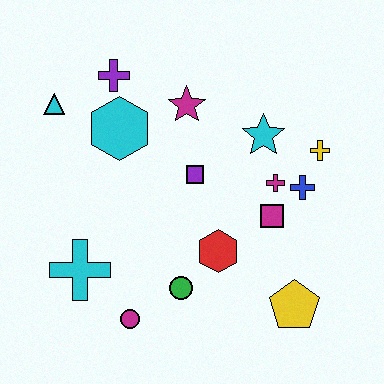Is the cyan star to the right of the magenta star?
Yes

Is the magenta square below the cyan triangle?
Yes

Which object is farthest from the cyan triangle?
The yellow pentagon is farthest from the cyan triangle.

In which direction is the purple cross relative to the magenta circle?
The purple cross is above the magenta circle.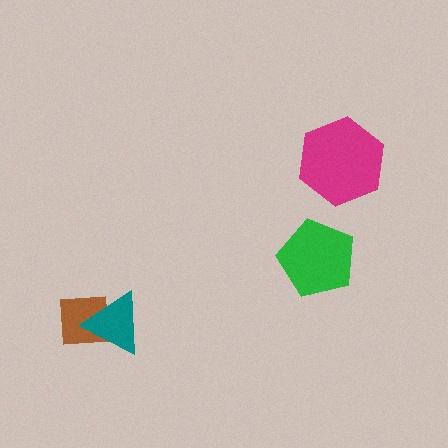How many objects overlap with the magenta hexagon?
0 objects overlap with the magenta hexagon.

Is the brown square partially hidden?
Yes, it is partially covered by another shape.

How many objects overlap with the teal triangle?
1 object overlaps with the teal triangle.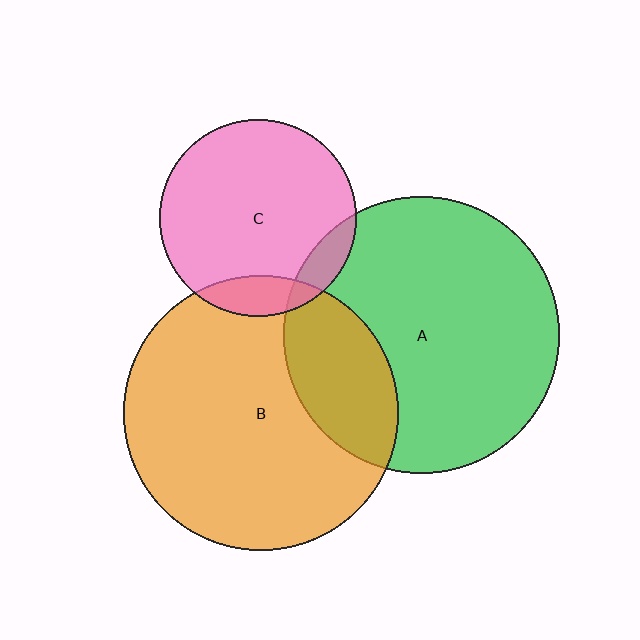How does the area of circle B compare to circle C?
Approximately 1.9 times.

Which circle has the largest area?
Circle A (green).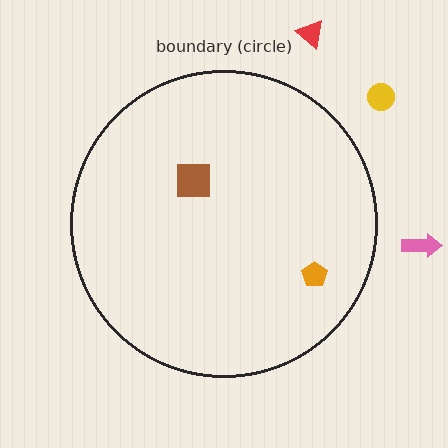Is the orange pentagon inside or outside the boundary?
Inside.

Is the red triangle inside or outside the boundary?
Outside.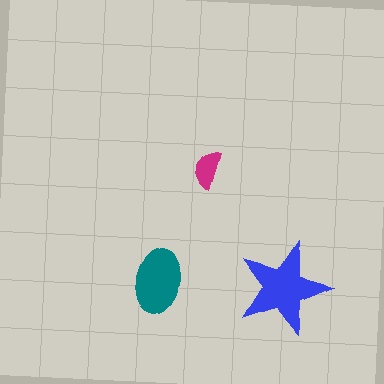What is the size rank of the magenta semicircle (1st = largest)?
3rd.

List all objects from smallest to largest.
The magenta semicircle, the teal ellipse, the blue star.